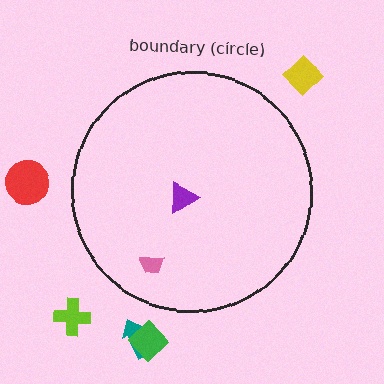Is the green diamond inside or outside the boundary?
Outside.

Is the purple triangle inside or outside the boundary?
Inside.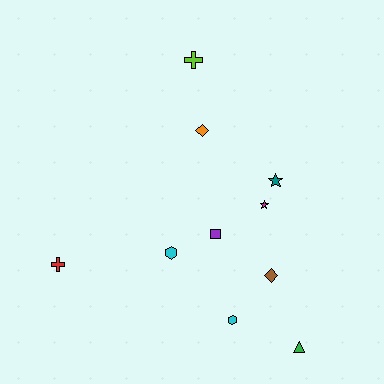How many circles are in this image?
There are no circles.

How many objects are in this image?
There are 10 objects.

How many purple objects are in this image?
There is 1 purple object.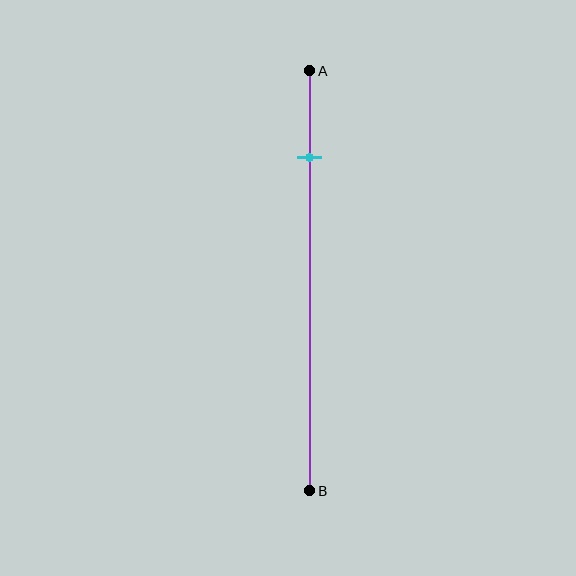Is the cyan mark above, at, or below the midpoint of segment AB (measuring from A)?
The cyan mark is above the midpoint of segment AB.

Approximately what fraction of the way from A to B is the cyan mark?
The cyan mark is approximately 20% of the way from A to B.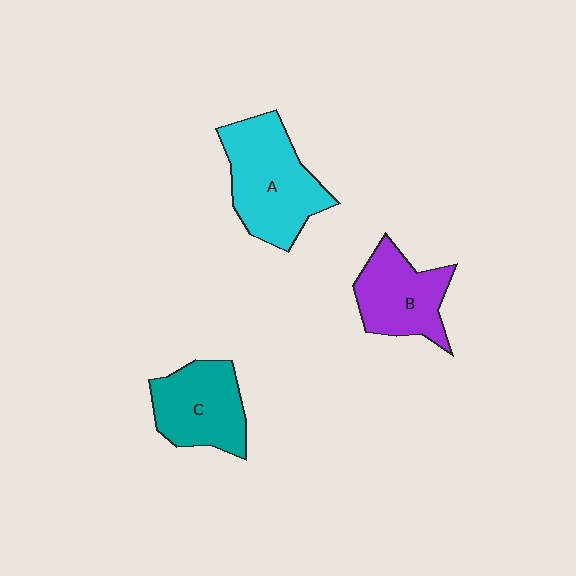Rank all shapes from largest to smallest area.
From largest to smallest: A (cyan), C (teal), B (purple).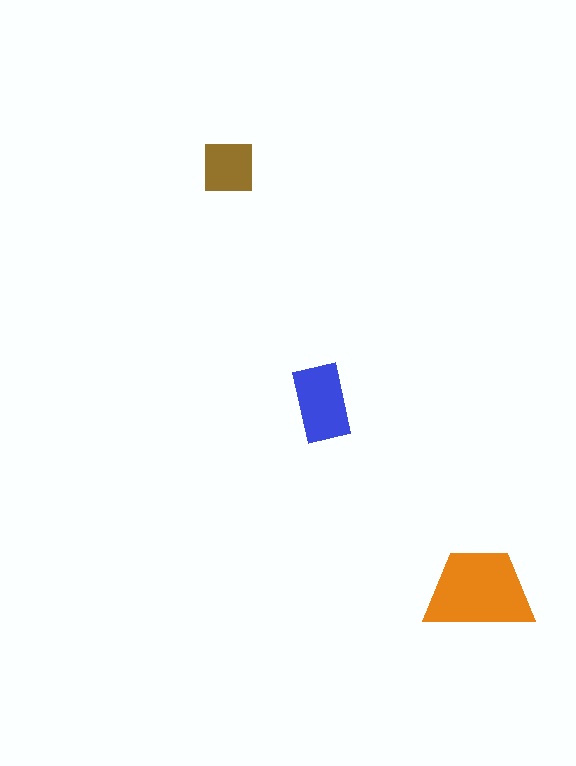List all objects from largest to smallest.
The orange trapezoid, the blue rectangle, the brown square.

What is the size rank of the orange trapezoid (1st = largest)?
1st.